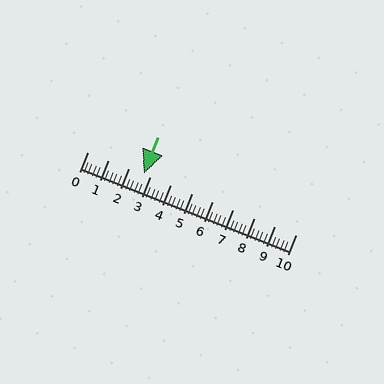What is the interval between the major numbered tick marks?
The major tick marks are spaced 1 units apart.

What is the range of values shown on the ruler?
The ruler shows values from 0 to 10.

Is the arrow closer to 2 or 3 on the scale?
The arrow is closer to 3.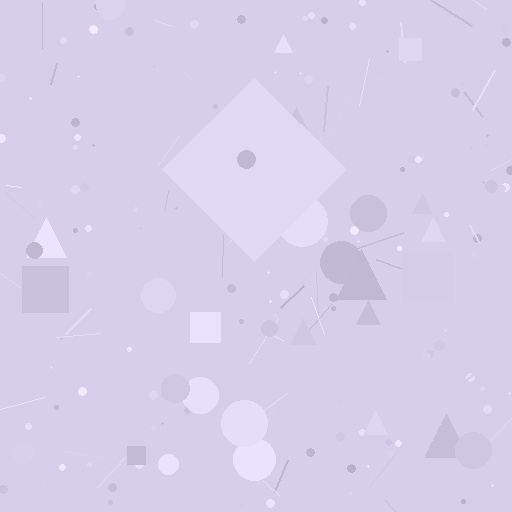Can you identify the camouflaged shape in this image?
The camouflaged shape is a diamond.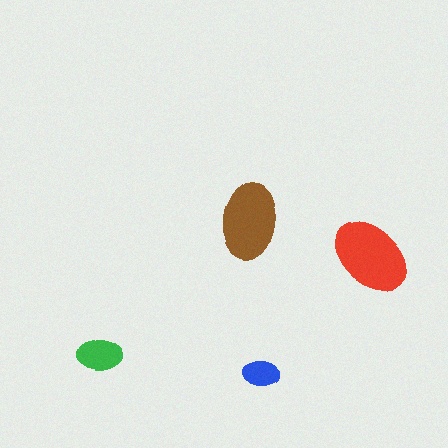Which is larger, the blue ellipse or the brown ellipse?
The brown one.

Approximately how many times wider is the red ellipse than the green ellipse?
About 2 times wider.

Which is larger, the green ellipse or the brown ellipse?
The brown one.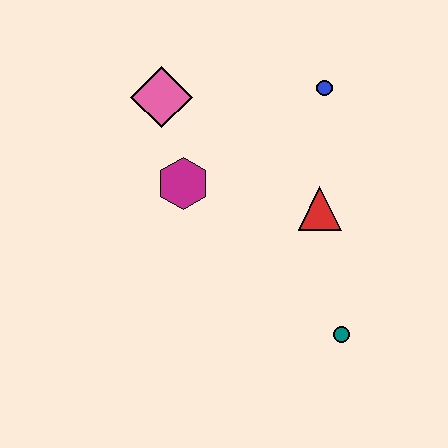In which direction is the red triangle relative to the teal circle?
The red triangle is above the teal circle.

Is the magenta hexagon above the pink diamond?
No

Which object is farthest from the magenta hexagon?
The teal circle is farthest from the magenta hexagon.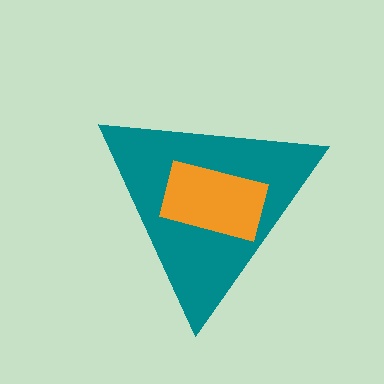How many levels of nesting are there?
2.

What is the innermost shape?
The orange rectangle.